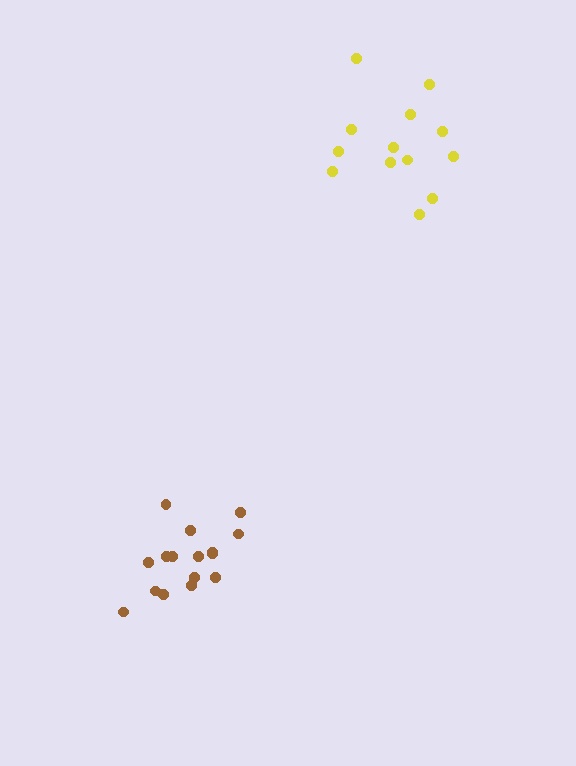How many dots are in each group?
Group 1: 16 dots, Group 2: 13 dots (29 total).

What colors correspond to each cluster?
The clusters are colored: brown, yellow.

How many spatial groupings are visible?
There are 2 spatial groupings.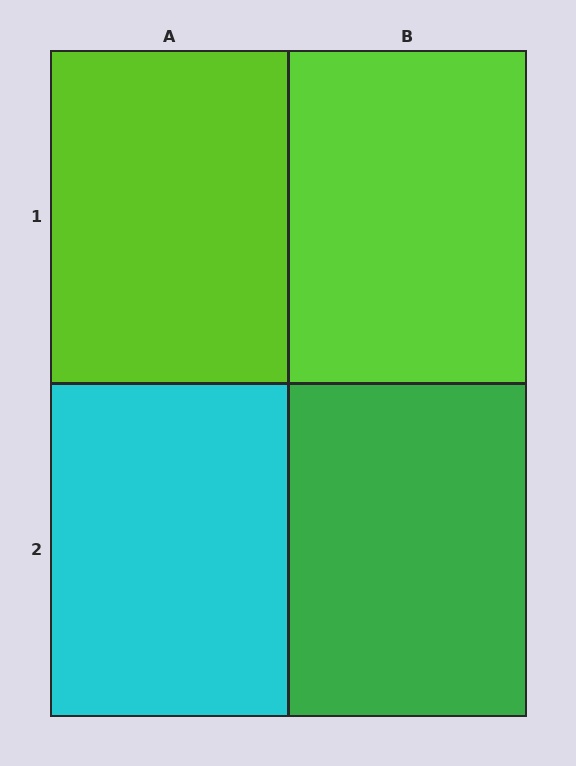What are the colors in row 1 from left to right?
Lime, lime.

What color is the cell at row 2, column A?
Cyan.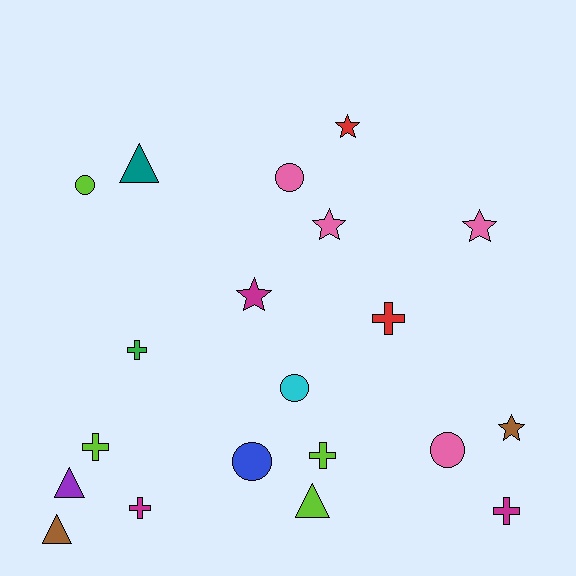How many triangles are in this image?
There are 4 triangles.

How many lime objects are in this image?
There are 4 lime objects.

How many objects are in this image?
There are 20 objects.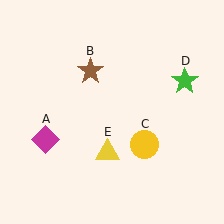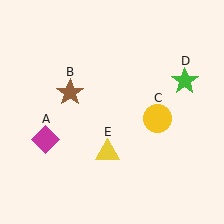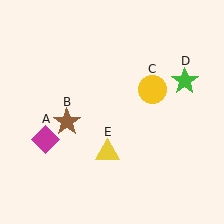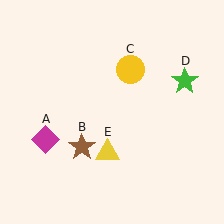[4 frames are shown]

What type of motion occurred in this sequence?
The brown star (object B), yellow circle (object C) rotated counterclockwise around the center of the scene.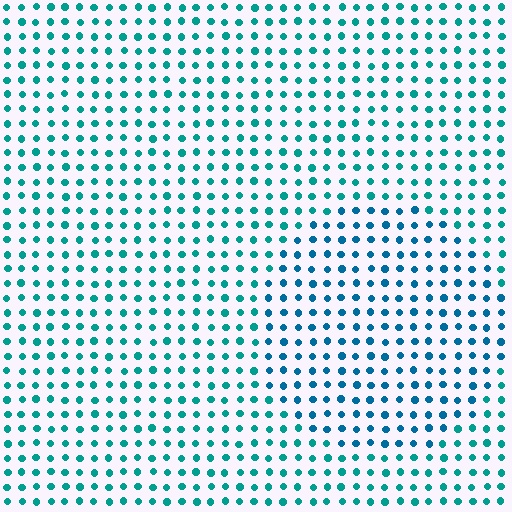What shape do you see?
I see a circle.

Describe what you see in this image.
The image is filled with small teal elements in a uniform arrangement. A circle-shaped region is visible where the elements are tinted to a slightly different hue, forming a subtle color boundary.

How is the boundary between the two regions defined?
The boundary is defined purely by a slight shift in hue (about 24 degrees). Spacing, size, and orientation are identical on both sides.